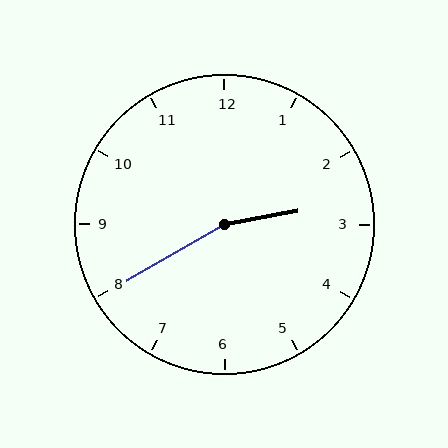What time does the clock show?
2:40.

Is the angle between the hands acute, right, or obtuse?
It is obtuse.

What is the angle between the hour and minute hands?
Approximately 160 degrees.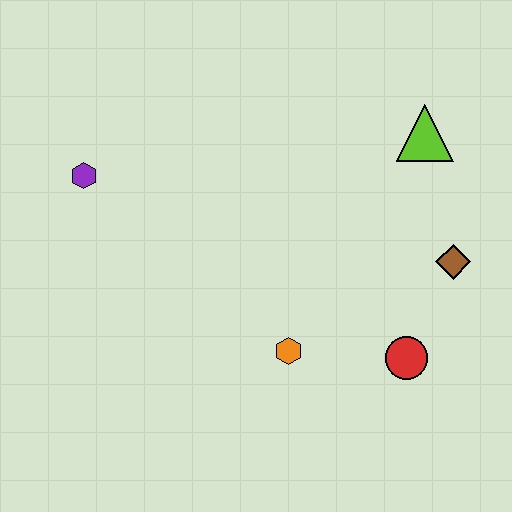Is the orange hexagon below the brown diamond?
Yes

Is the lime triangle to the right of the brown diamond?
No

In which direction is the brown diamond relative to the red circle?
The brown diamond is above the red circle.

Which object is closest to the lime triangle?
The brown diamond is closest to the lime triangle.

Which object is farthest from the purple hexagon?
The brown diamond is farthest from the purple hexagon.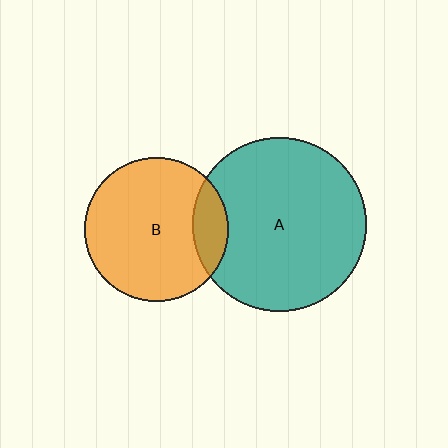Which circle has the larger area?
Circle A (teal).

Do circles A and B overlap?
Yes.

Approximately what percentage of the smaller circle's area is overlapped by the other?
Approximately 15%.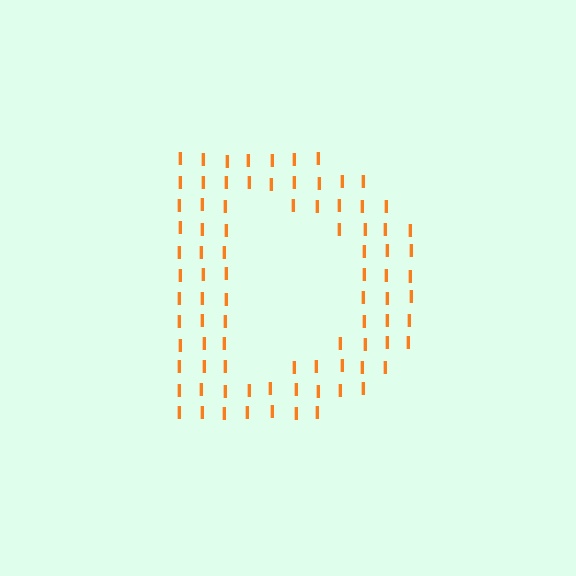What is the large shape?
The large shape is the letter D.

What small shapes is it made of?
It is made of small letter I's.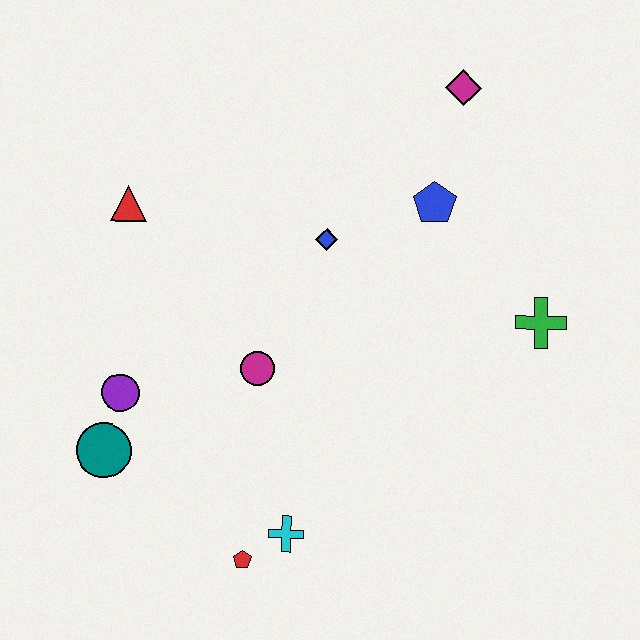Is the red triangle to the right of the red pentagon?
No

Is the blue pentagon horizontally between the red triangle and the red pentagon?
No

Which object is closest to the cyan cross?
The red pentagon is closest to the cyan cross.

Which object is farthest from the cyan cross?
The magenta diamond is farthest from the cyan cross.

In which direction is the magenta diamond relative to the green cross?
The magenta diamond is above the green cross.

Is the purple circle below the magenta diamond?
Yes